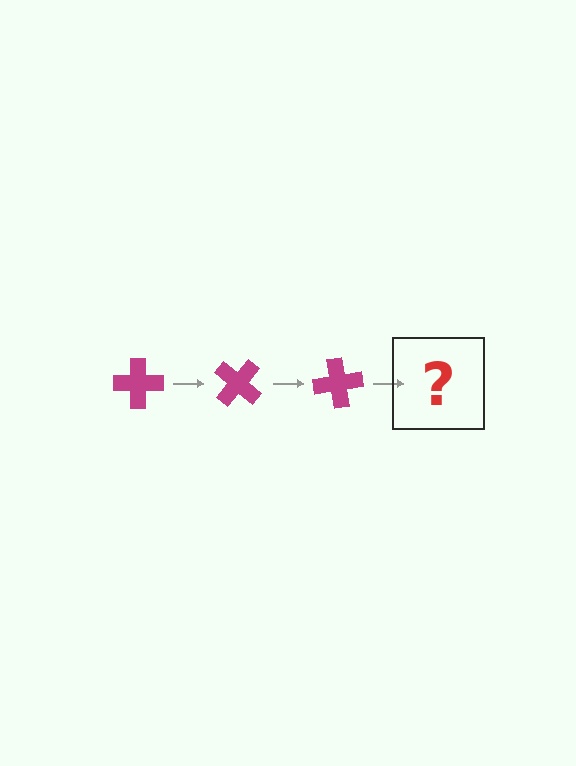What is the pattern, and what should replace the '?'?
The pattern is that the cross rotates 40 degrees each step. The '?' should be a magenta cross rotated 120 degrees.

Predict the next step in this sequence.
The next step is a magenta cross rotated 120 degrees.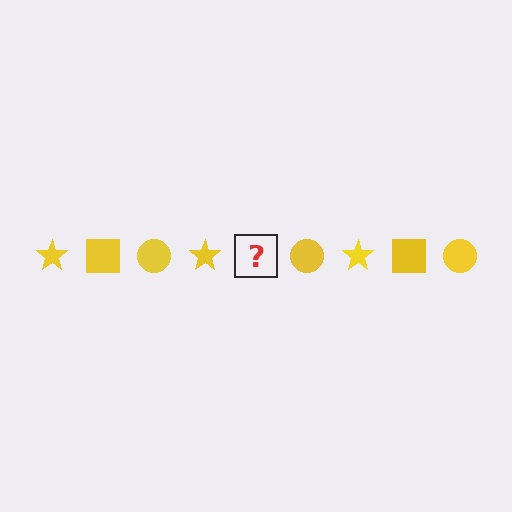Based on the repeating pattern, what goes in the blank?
The blank should be a yellow square.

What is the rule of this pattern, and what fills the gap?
The rule is that the pattern cycles through star, square, circle shapes in yellow. The gap should be filled with a yellow square.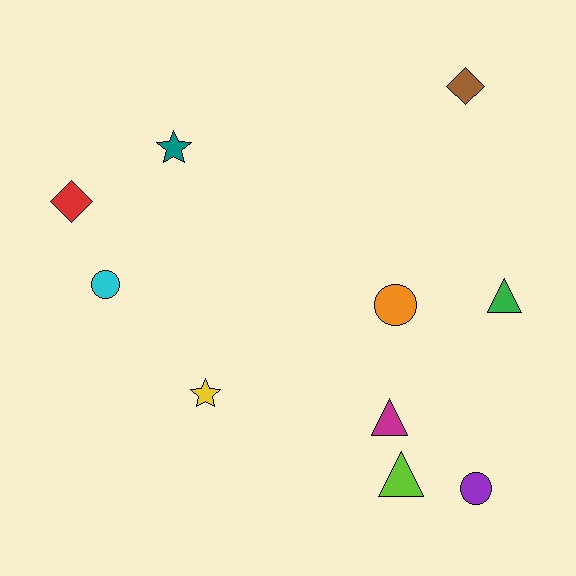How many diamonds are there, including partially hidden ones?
There are 2 diamonds.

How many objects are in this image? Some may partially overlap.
There are 10 objects.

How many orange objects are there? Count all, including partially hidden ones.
There is 1 orange object.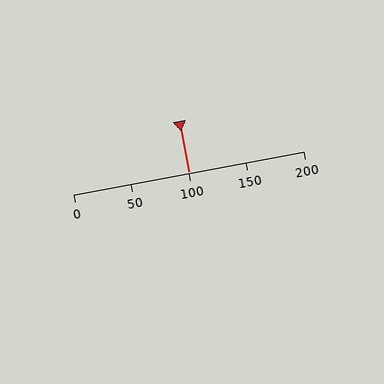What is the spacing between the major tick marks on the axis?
The major ticks are spaced 50 apart.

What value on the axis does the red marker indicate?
The marker indicates approximately 100.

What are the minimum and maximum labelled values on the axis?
The axis runs from 0 to 200.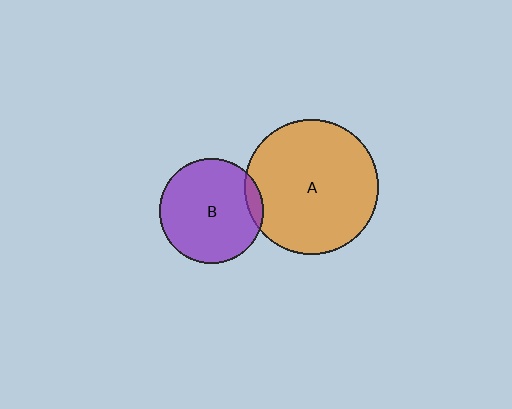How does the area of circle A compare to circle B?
Approximately 1.7 times.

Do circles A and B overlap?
Yes.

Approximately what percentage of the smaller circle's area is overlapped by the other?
Approximately 10%.